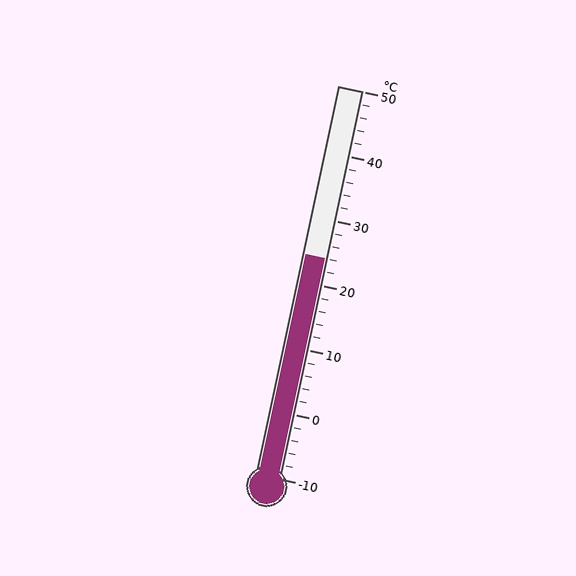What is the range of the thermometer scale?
The thermometer scale ranges from -10°C to 50°C.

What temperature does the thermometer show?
The thermometer shows approximately 24°C.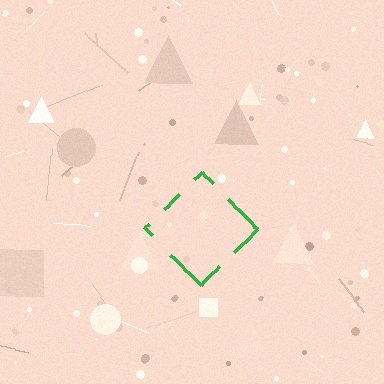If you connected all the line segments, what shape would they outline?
They would outline a diamond.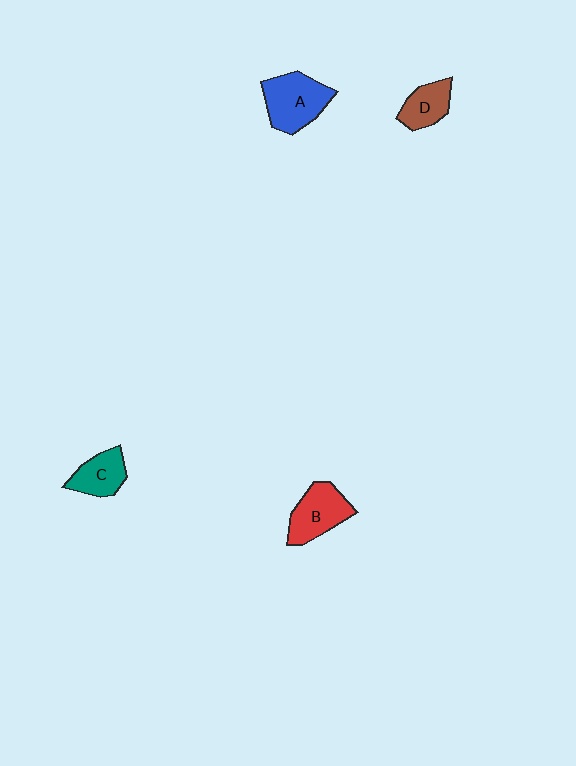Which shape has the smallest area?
Shape D (brown).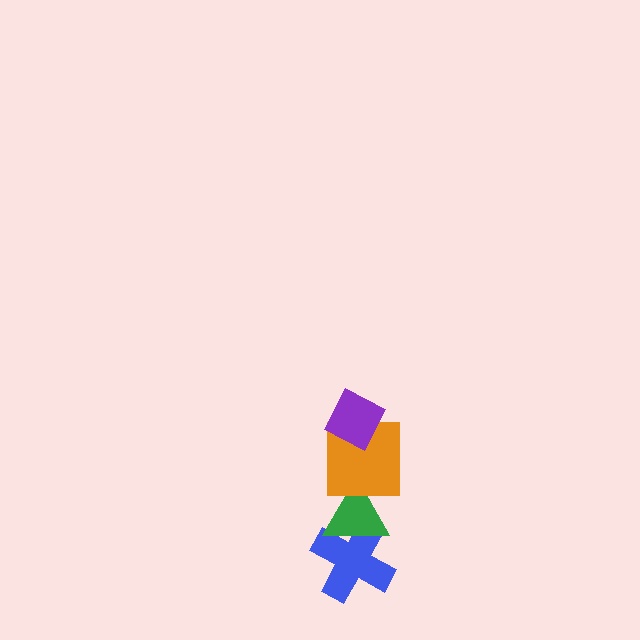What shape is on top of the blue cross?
The green triangle is on top of the blue cross.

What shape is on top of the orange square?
The purple diamond is on top of the orange square.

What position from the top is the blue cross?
The blue cross is 4th from the top.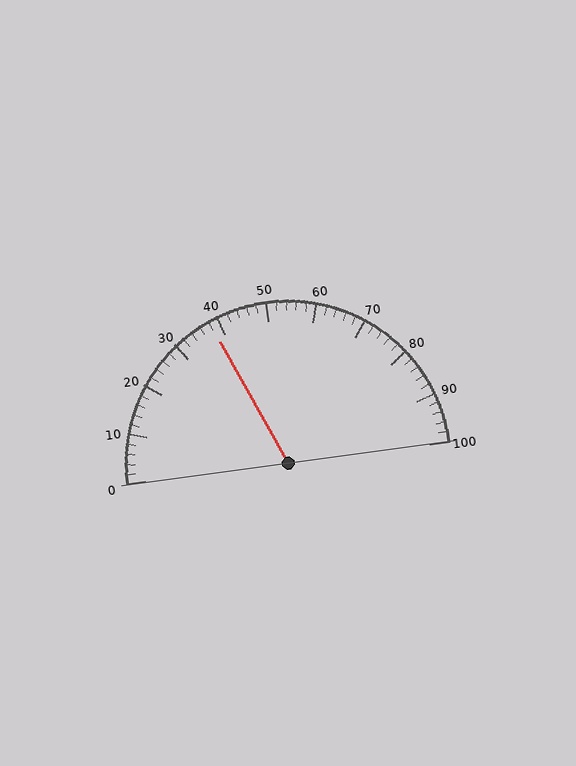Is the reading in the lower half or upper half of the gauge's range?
The reading is in the lower half of the range (0 to 100).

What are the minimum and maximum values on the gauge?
The gauge ranges from 0 to 100.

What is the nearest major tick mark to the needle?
The nearest major tick mark is 40.